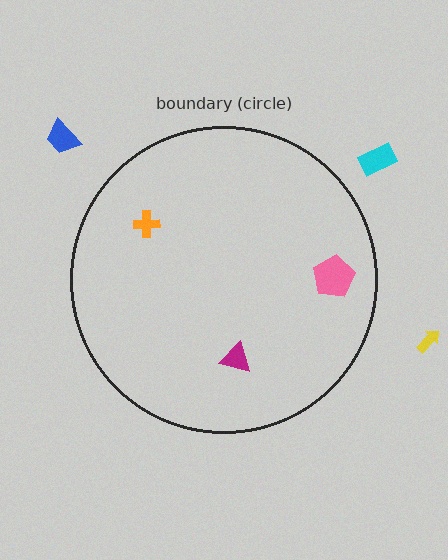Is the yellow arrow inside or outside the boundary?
Outside.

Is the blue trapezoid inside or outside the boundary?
Outside.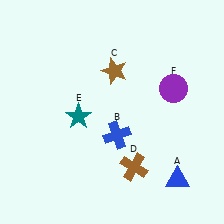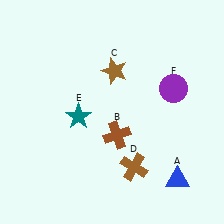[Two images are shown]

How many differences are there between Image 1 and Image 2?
There is 1 difference between the two images.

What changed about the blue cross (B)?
In Image 1, B is blue. In Image 2, it changed to brown.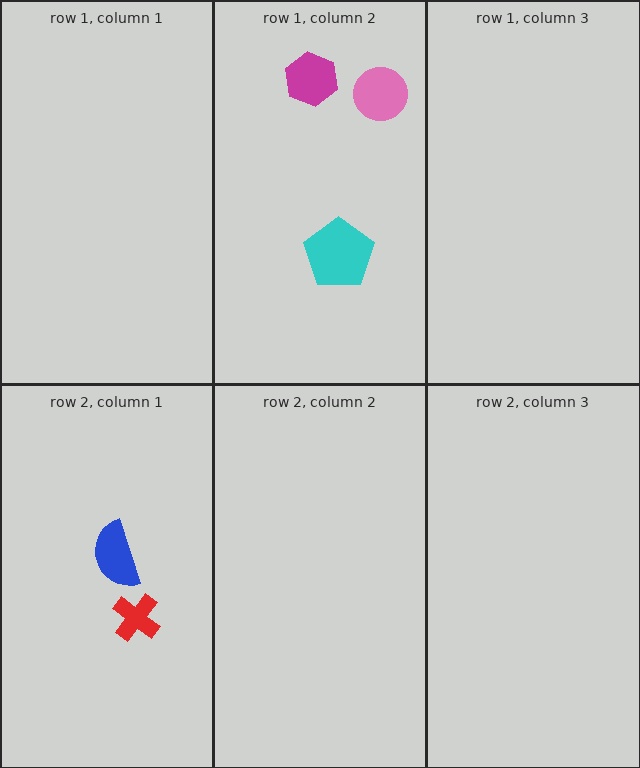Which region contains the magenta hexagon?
The row 1, column 2 region.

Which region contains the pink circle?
The row 1, column 2 region.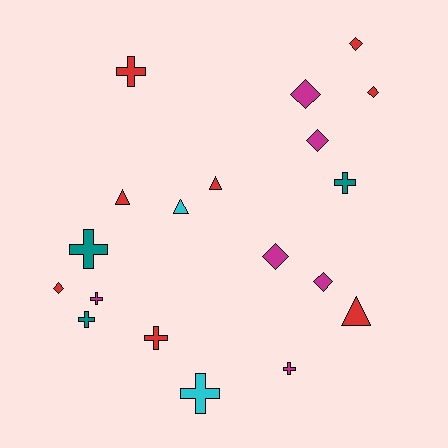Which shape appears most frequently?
Cross, with 8 objects.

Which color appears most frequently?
Red, with 8 objects.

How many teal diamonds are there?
There are no teal diamonds.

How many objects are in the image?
There are 19 objects.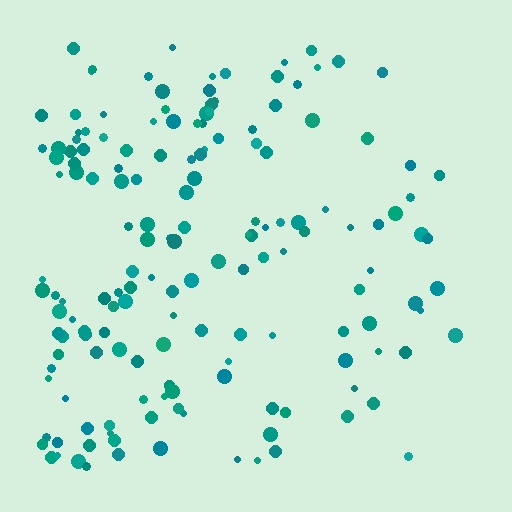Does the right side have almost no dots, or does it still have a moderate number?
Still a moderate number, just noticeably fewer than the left.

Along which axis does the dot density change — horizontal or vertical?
Horizontal.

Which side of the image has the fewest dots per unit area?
The right.